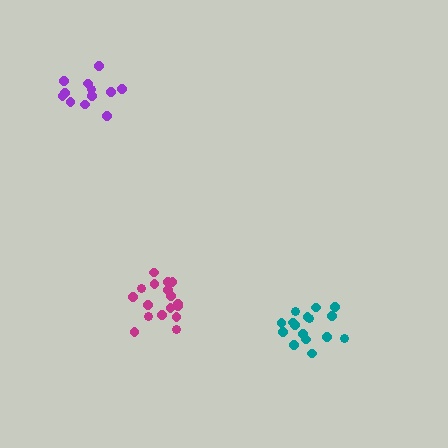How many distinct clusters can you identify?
There are 3 distinct clusters.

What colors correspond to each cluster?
The clusters are colored: magenta, teal, purple.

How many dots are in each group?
Group 1: 18 dots, Group 2: 16 dots, Group 3: 12 dots (46 total).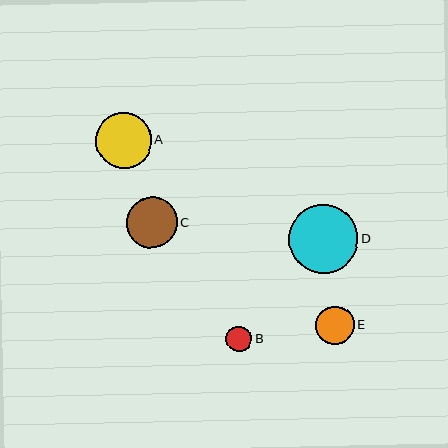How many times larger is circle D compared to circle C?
Circle D is approximately 1.3 times the size of circle C.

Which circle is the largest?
Circle D is the largest with a size of approximately 69 pixels.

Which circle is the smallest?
Circle B is the smallest with a size of approximately 26 pixels.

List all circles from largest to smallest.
From largest to smallest: D, A, C, E, B.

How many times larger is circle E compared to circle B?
Circle E is approximately 1.5 times the size of circle B.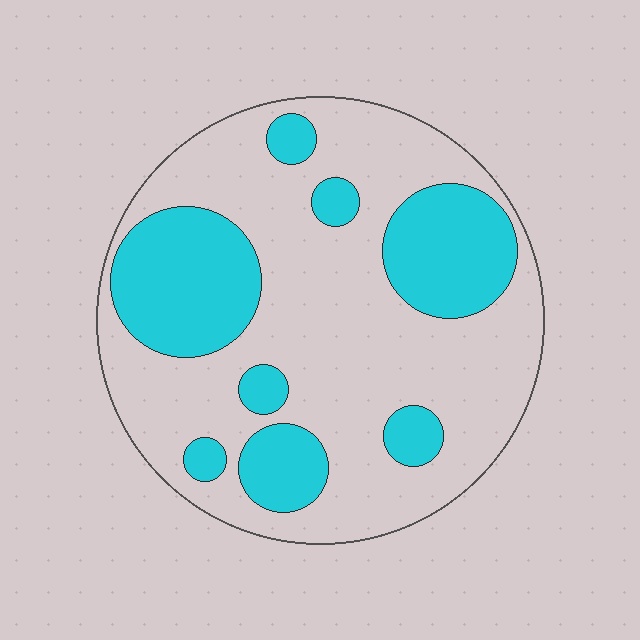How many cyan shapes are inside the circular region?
8.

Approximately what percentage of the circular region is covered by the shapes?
Approximately 30%.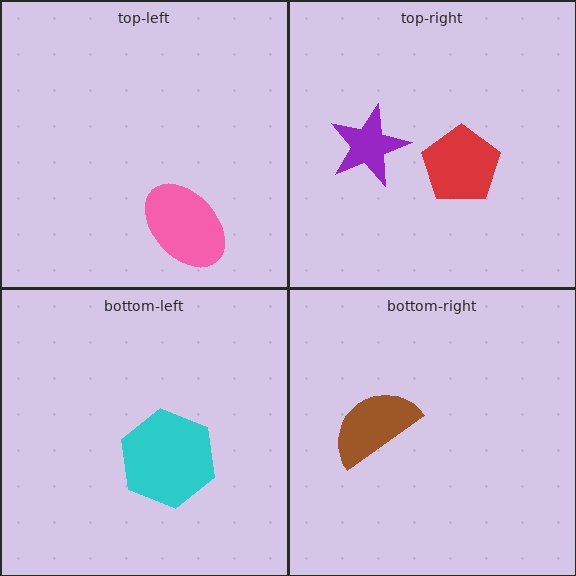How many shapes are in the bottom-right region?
1.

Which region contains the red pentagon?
The top-right region.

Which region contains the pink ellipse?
The top-left region.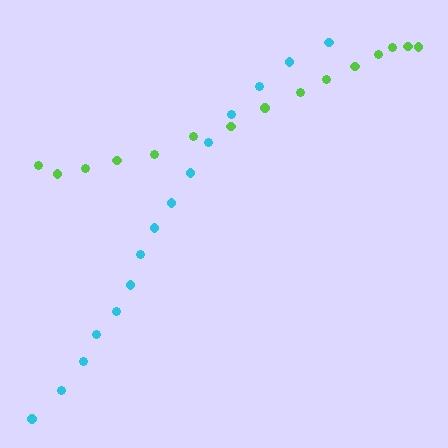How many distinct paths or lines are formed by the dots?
There are 2 distinct paths.